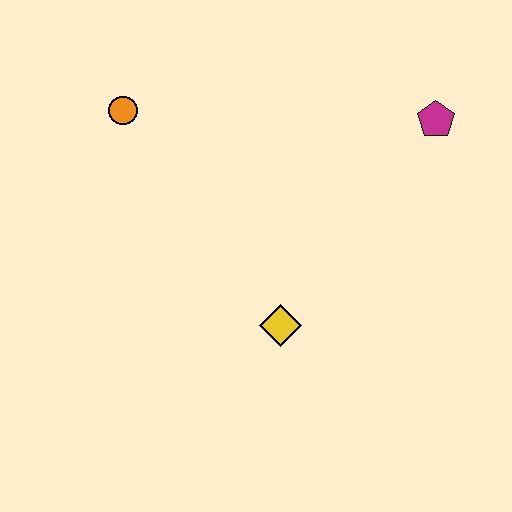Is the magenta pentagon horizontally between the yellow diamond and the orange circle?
No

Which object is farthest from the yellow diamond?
The orange circle is farthest from the yellow diamond.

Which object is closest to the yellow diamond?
The magenta pentagon is closest to the yellow diamond.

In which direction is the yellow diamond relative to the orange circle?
The yellow diamond is below the orange circle.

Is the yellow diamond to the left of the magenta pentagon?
Yes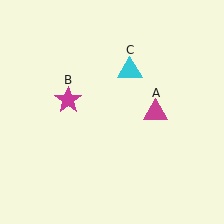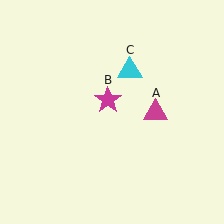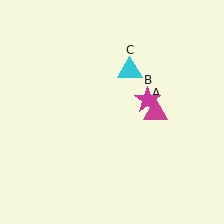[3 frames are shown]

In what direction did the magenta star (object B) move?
The magenta star (object B) moved right.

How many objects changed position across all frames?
1 object changed position: magenta star (object B).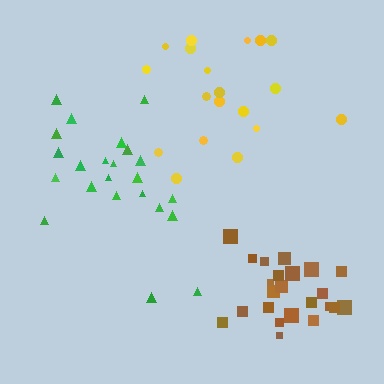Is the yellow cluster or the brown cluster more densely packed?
Brown.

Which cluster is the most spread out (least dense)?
Green.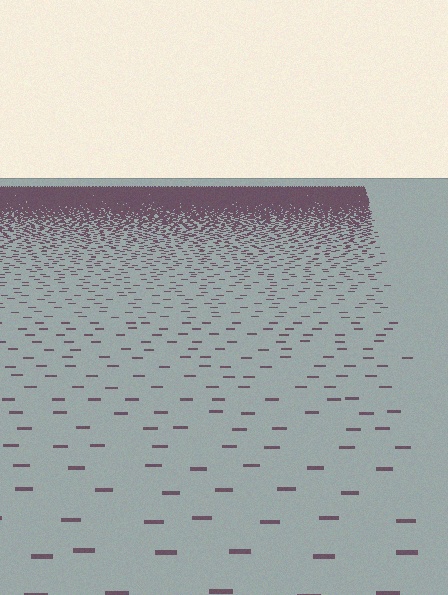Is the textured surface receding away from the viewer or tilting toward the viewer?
The surface is receding away from the viewer. Texture elements get smaller and denser toward the top.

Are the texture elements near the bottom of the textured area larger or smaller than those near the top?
Larger. Near the bottom, elements are closer to the viewer and appear at a bigger on-screen size.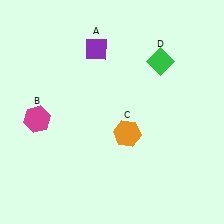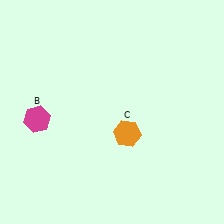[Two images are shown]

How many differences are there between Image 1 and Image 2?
There are 2 differences between the two images.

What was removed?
The green diamond (D), the purple diamond (A) were removed in Image 2.